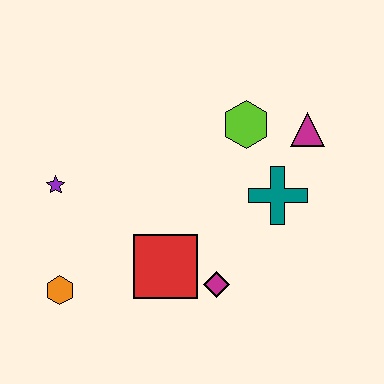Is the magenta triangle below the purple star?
No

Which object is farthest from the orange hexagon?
The magenta triangle is farthest from the orange hexagon.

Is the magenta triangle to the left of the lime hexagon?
No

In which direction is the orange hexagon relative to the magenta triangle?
The orange hexagon is to the left of the magenta triangle.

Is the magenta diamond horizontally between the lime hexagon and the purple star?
Yes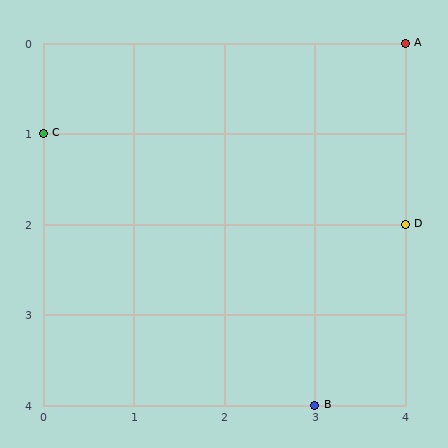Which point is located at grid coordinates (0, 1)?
Point C is at (0, 1).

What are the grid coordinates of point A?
Point A is at grid coordinates (4, 0).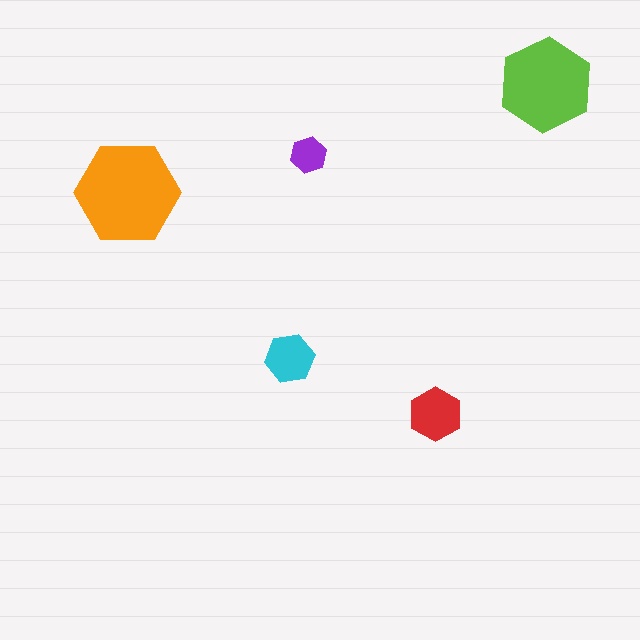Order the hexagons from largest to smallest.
the orange one, the lime one, the red one, the cyan one, the purple one.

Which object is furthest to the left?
The orange hexagon is leftmost.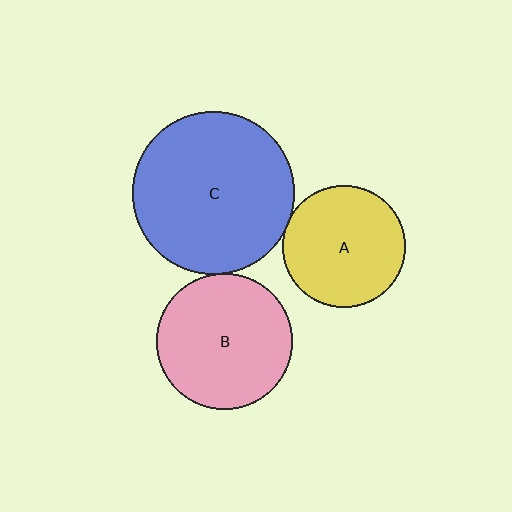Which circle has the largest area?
Circle C (blue).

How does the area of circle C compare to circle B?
Approximately 1.4 times.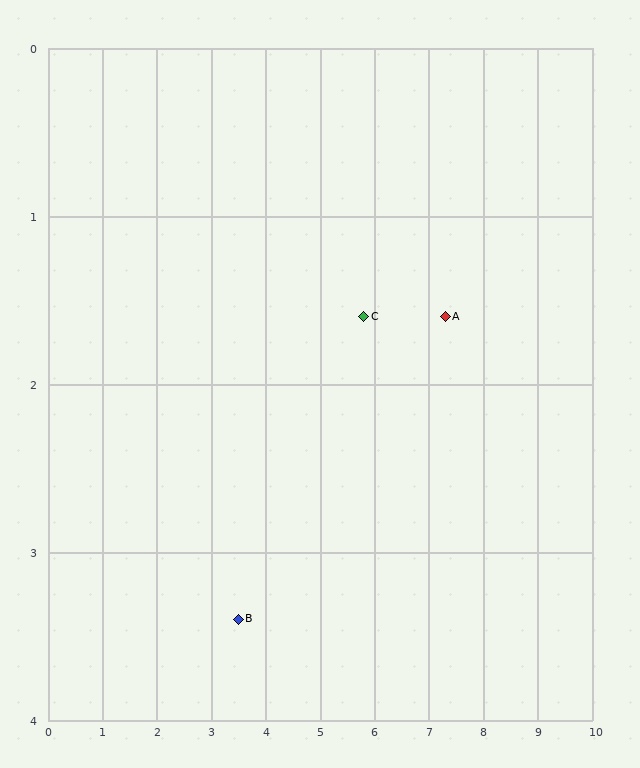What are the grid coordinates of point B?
Point B is at approximately (3.5, 3.4).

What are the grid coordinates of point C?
Point C is at approximately (5.8, 1.6).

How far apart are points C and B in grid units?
Points C and B are about 2.9 grid units apart.